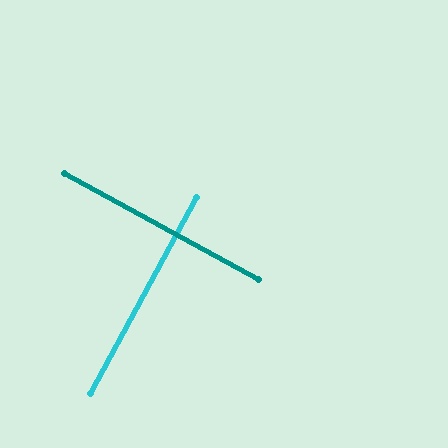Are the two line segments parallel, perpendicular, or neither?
Perpendicular — they meet at approximately 90°.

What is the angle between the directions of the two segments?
Approximately 90 degrees.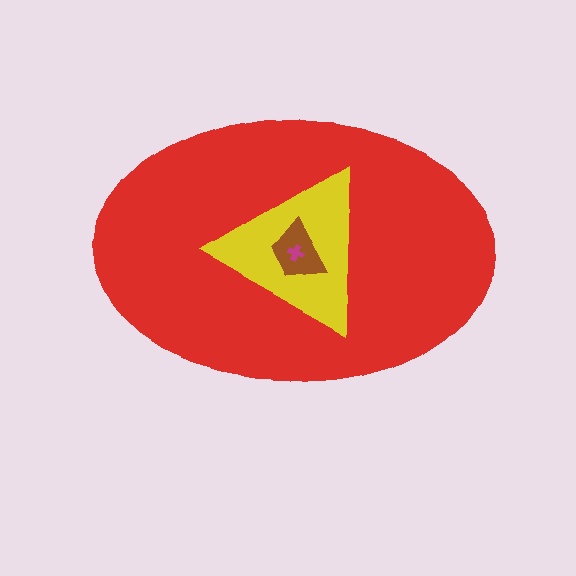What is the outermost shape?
The red ellipse.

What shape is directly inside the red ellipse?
The yellow triangle.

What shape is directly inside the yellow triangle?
The brown trapezoid.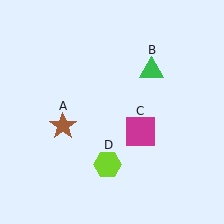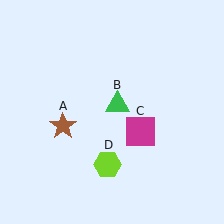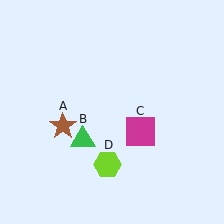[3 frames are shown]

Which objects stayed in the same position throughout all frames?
Brown star (object A) and magenta square (object C) and lime hexagon (object D) remained stationary.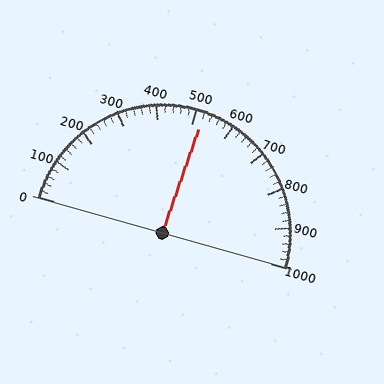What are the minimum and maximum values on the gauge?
The gauge ranges from 0 to 1000.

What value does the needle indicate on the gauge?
The needle indicates approximately 520.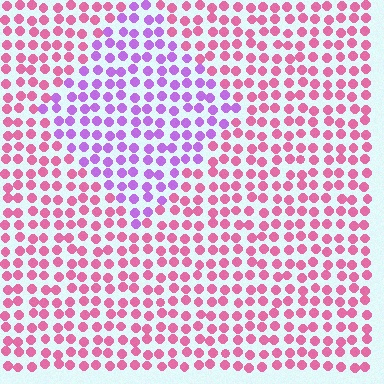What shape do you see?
I see a diamond.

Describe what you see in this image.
The image is filled with small pink elements in a uniform arrangement. A diamond-shaped region is visible where the elements are tinted to a slightly different hue, forming a subtle color boundary.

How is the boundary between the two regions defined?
The boundary is defined purely by a slight shift in hue (about 49 degrees). Spacing, size, and orientation are identical on both sides.